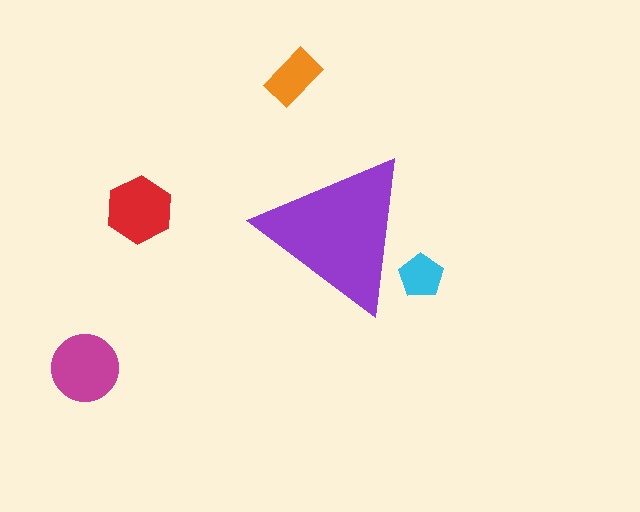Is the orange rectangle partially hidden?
No, the orange rectangle is fully visible.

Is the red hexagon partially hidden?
No, the red hexagon is fully visible.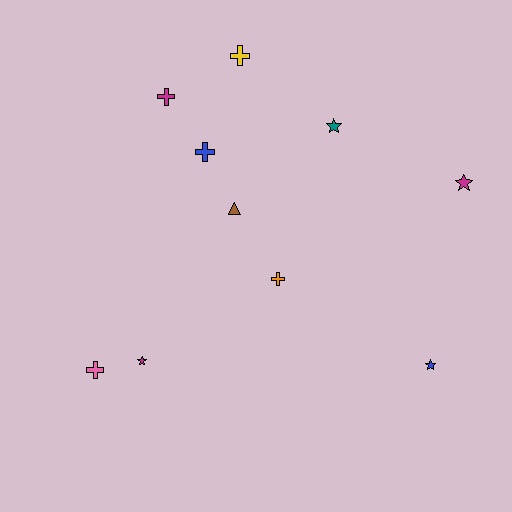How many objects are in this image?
There are 10 objects.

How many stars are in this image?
There are 4 stars.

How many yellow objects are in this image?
There is 1 yellow object.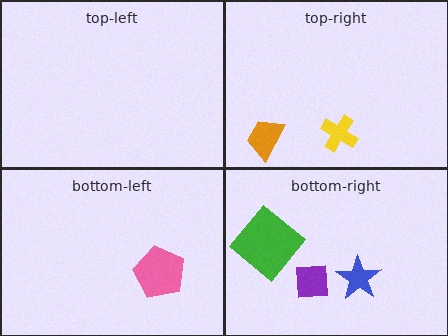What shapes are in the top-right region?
The orange trapezoid, the yellow cross.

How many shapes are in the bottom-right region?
3.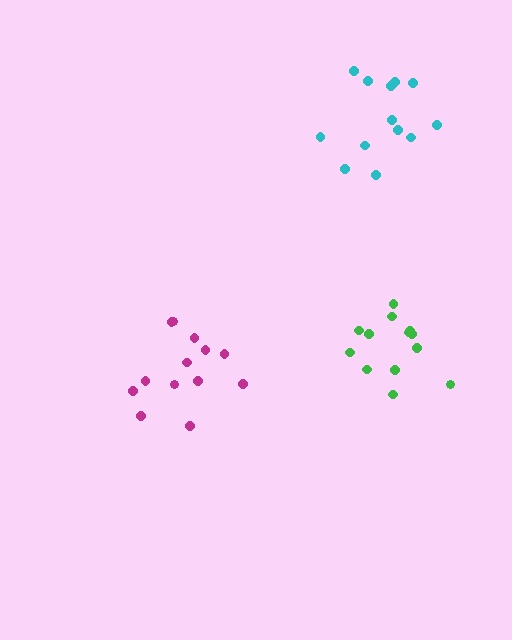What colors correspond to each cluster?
The clusters are colored: cyan, magenta, green.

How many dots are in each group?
Group 1: 13 dots, Group 2: 13 dots, Group 3: 13 dots (39 total).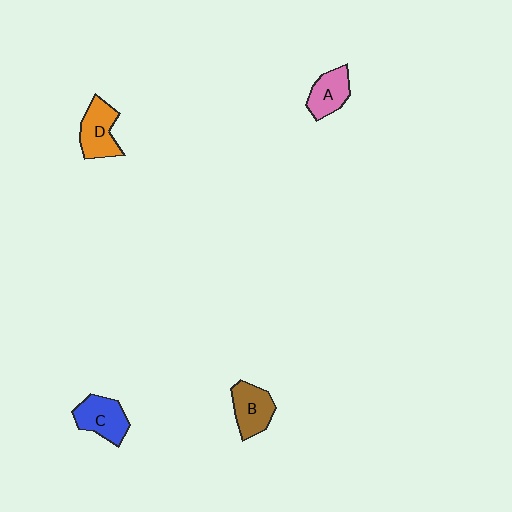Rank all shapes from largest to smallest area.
From largest to smallest: D (orange), C (blue), B (brown), A (pink).